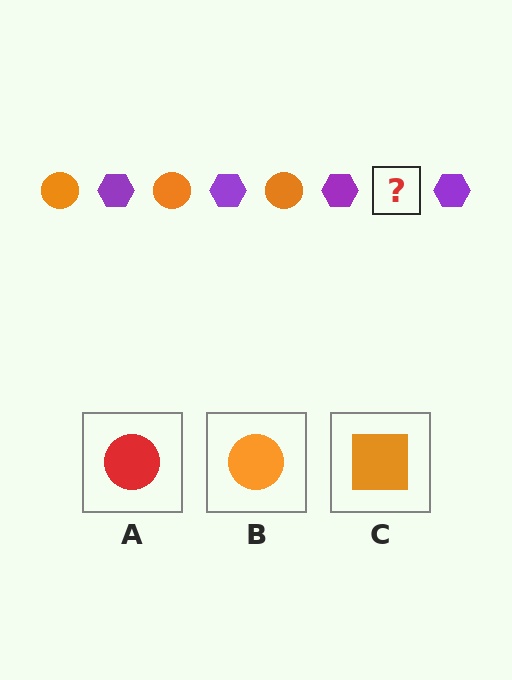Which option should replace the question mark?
Option B.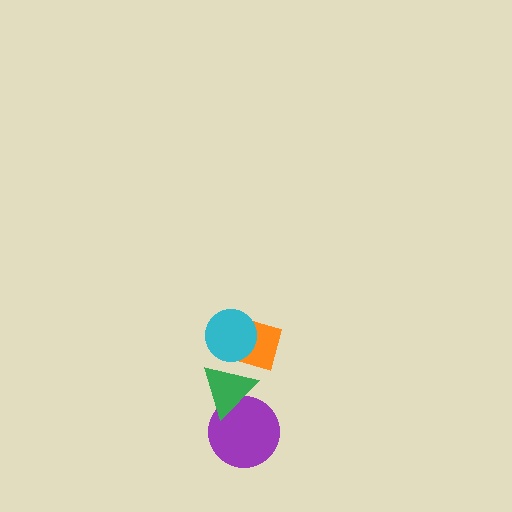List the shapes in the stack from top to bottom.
From top to bottom: the cyan circle, the orange diamond, the green triangle, the purple circle.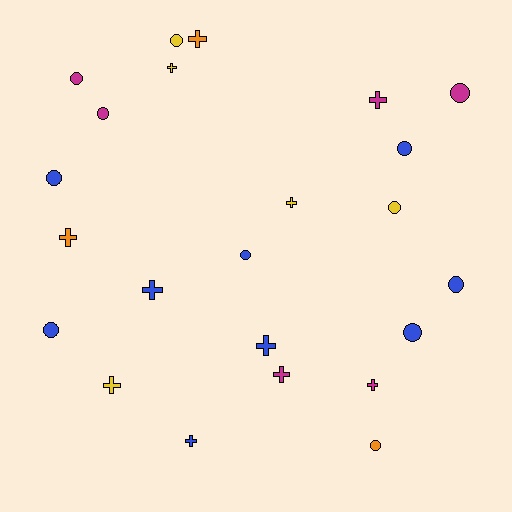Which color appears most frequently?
Blue, with 9 objects.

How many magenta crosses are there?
There are 3 magenta crosses.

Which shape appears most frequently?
Circle, with 12 objects.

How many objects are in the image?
There are 23 objects.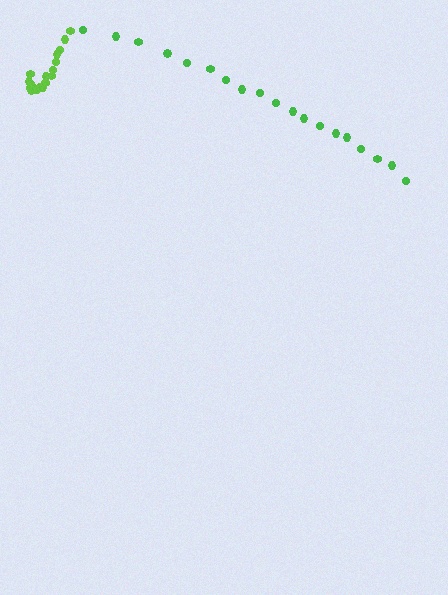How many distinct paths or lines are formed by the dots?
There are 2 distinct paths.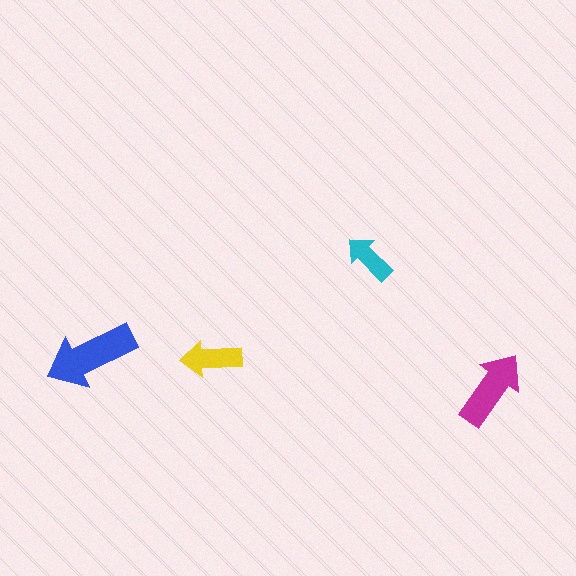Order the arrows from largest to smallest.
the blue one, the magenta one, the yellow one, the cyan one.